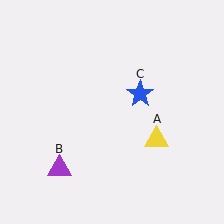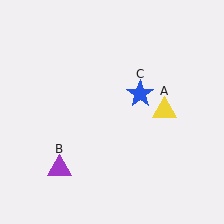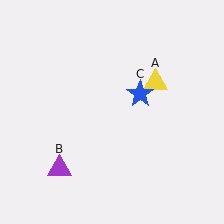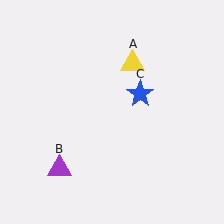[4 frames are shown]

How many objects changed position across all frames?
1 object changed position: yellow triangle (object A).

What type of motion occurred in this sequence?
The yellow triangle (object A) rotated counterclockwise around the center of the scene.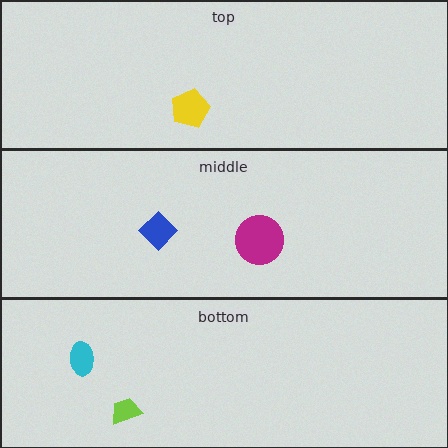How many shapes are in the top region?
1.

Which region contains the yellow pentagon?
The top region.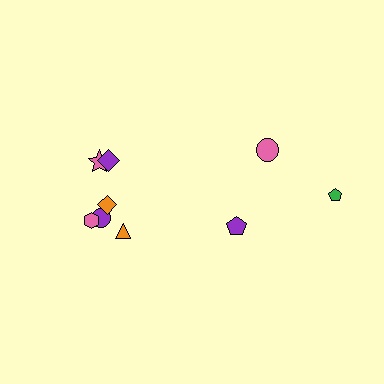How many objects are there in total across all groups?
There are 9 objects.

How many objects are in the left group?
There are 6 objects.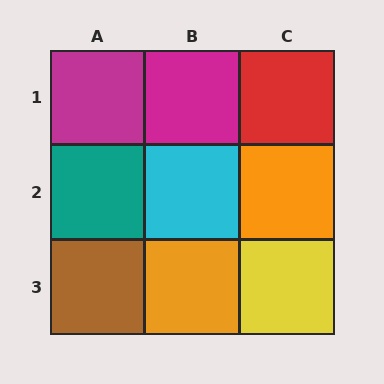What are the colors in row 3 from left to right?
Brown, orange, yellow.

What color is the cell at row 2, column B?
Cyan.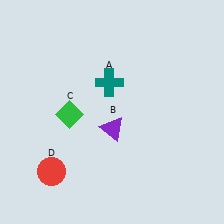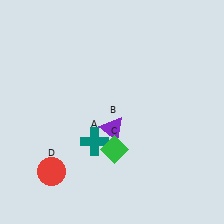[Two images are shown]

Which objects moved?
The objects that moved are: the teal cross (A), the green diamond (C).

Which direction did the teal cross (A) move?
The teal cross (A) moved down.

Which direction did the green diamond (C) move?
The green diamond (C) moved right.